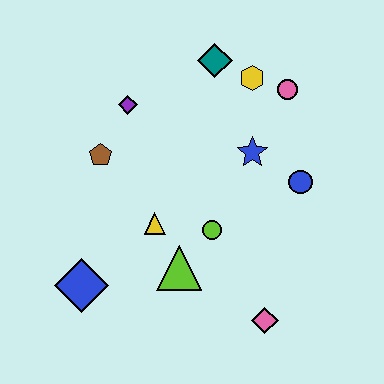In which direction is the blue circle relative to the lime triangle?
The blue circle is to the right of the lime triangle.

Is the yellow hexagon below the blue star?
No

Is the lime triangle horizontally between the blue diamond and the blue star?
Yes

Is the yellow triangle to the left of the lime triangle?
Yes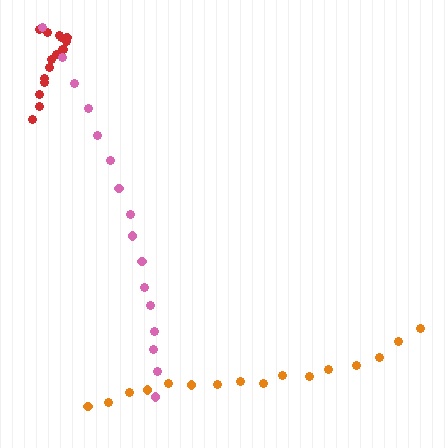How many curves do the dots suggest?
There are 3 distinct paths.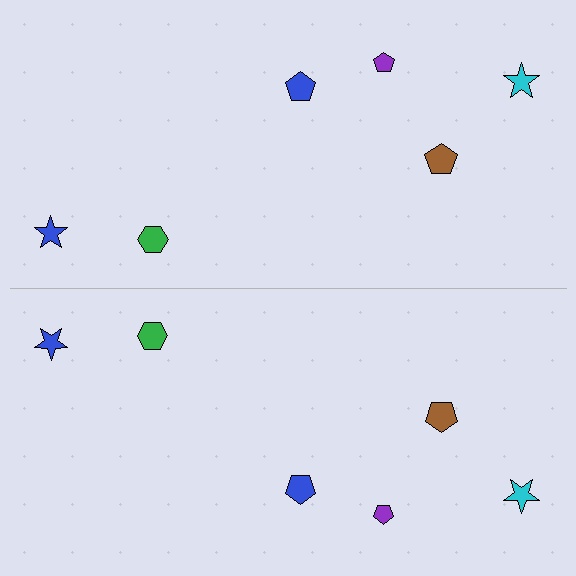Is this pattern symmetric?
Yes, this pattern has bilateral (reflection) symmetry.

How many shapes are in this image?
There are 12 shapes in this image.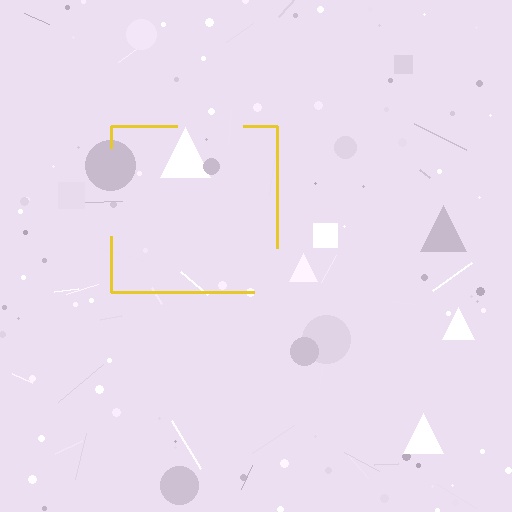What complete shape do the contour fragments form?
The contour fragments form a square.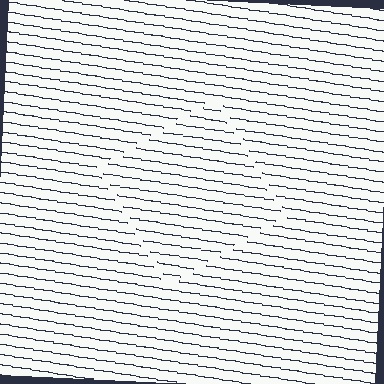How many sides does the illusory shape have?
4 sides — the line-ends trace a square.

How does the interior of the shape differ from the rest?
The interior of the shape contains the same grating, shifted by half a period — the contour is defined by the phase discontinuity where line-ends from the inner and outer gratings abut.